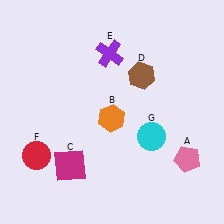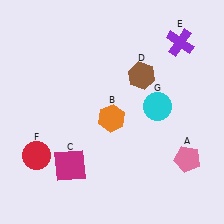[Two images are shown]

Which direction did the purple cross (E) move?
The purple cross (E) moved right.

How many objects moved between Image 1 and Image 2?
2 objects moved between the two images.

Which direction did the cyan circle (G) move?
The cyan circle (G) moved up.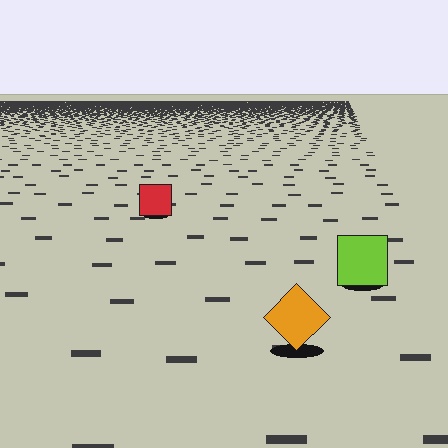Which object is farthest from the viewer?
The red square is farthest from the viewer. It appears smaller and the ground texture around it is denser.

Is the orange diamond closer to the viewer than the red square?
Yes. The orange diamond is closer — you can tell from the texture gradient: the ground texture is coarser near it.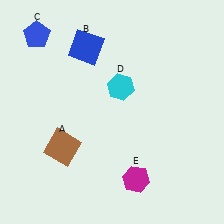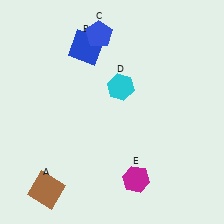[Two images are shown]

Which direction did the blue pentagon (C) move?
The blue pentagon (C) moved right.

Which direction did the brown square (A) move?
The brown square (A) moved down.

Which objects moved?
The objects that moved are: the brown square (A), the blue pentagon (C).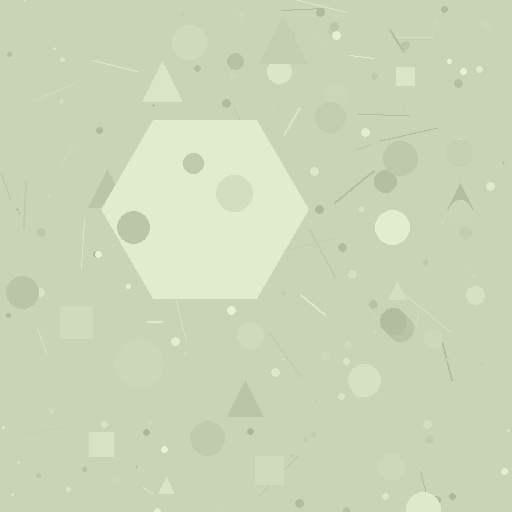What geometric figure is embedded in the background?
A hexagon is embedded in the background.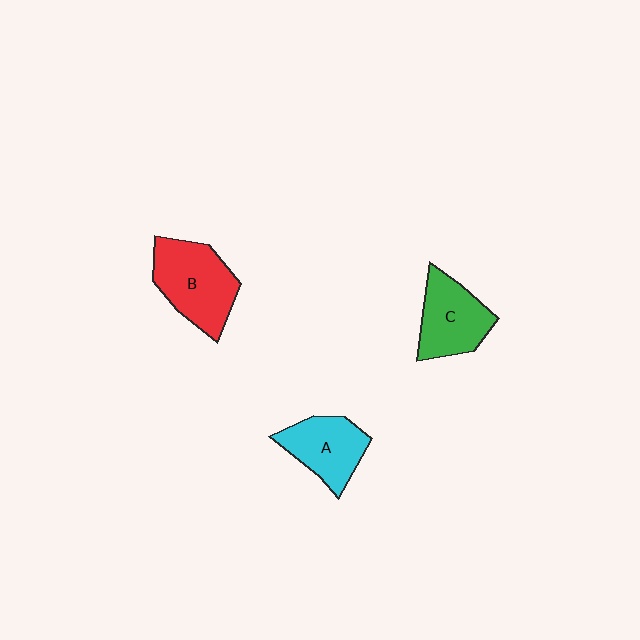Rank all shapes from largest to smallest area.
From largest to smallest: B (red), C (green), A (cyan).